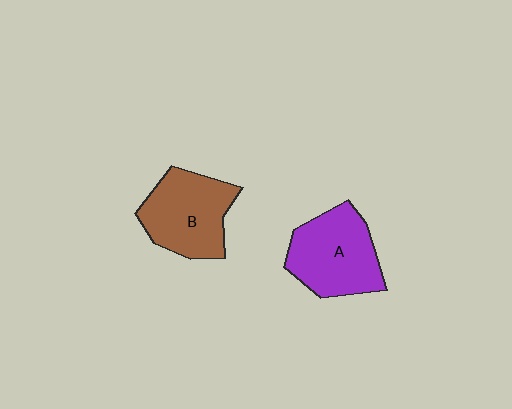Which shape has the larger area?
Shape A (purple).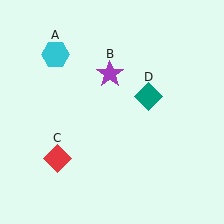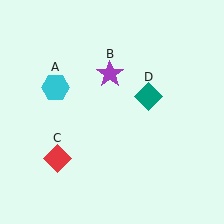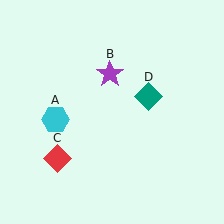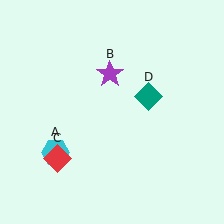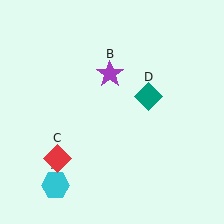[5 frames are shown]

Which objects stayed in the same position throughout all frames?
Purple star (object B) and red diamond (object C) and teal diamond (object D) remained stationary.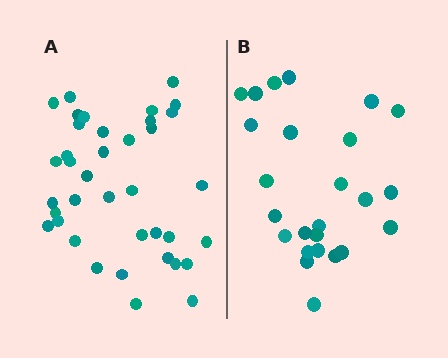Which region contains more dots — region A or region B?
Region A (the left region) has more dots.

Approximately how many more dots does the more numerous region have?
Region A has approximately 15 more dots than region B.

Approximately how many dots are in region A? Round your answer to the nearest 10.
About 40 dots. (The exact count is 38, which rounds to 40.)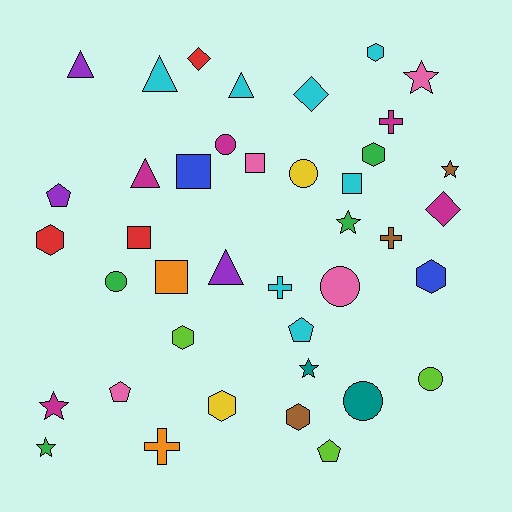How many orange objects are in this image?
There are 2 orange objects.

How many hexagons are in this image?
There are 7 hexagons.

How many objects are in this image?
There are 40 objects.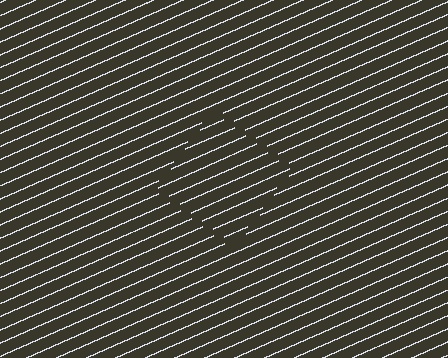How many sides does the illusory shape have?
4 sides — the line-ends trace a square.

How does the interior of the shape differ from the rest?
The interior of the shape contains the same grating, shifted by half a period — the contour is defined by the phase discontinuity where line-ends from the inner and outer gratings abut.